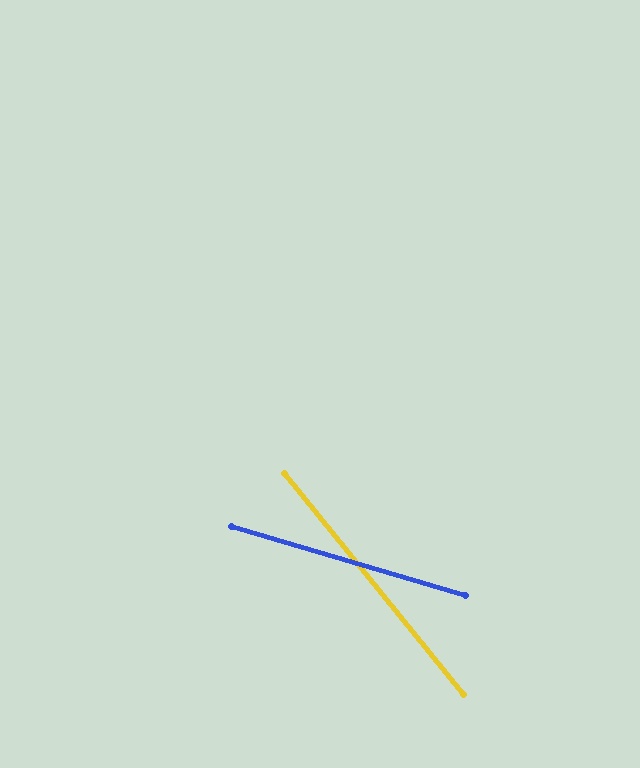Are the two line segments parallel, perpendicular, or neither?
Neither parallel nor perpendicular — they differ by about 35°.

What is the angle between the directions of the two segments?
Approximately 35 degrees.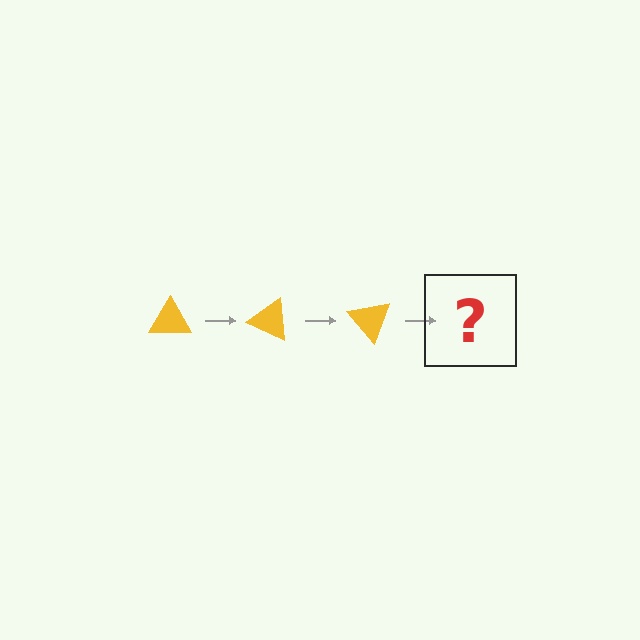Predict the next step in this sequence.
The next step is a yellow triangle rotated 75 degrees.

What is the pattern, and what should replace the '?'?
The pattern is that the triangle rotates 25 degrees each step. The '?' should be a yellow triangle rotated 75 degrees.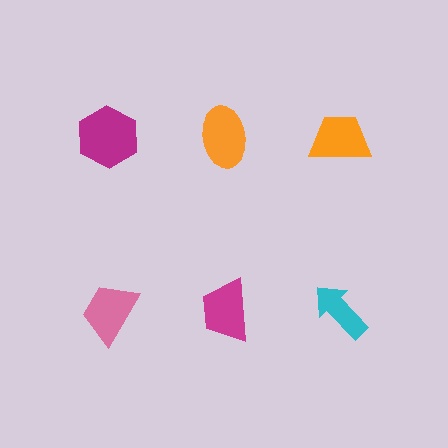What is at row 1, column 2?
An orange ellipse.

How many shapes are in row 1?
3 shapes.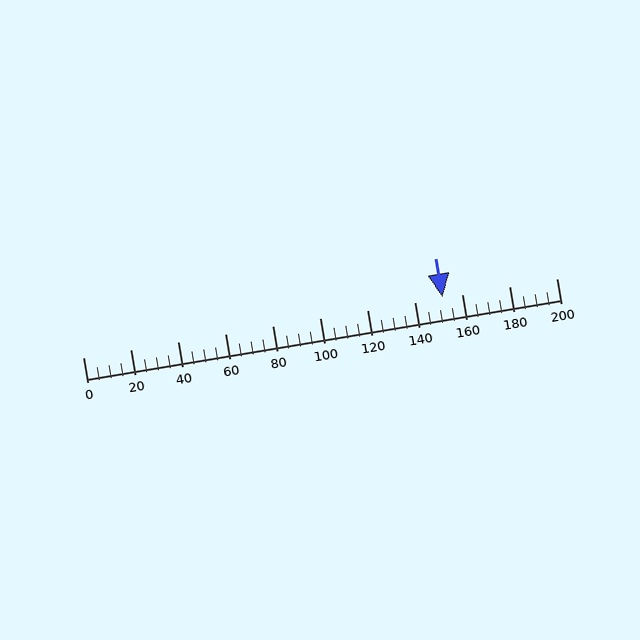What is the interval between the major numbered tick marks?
The major tick marks are spaced 20 units apart.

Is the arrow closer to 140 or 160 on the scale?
The arrow is closer to 160.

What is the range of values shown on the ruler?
The ruler shows values from 0 to 200.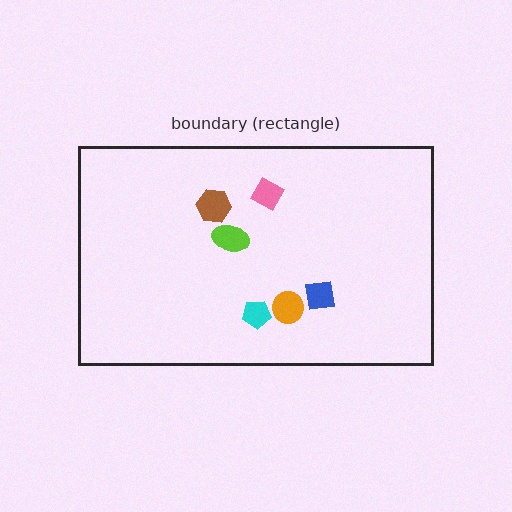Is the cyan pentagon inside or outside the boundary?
Inside.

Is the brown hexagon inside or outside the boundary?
Inside.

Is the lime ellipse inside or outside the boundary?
Inside.